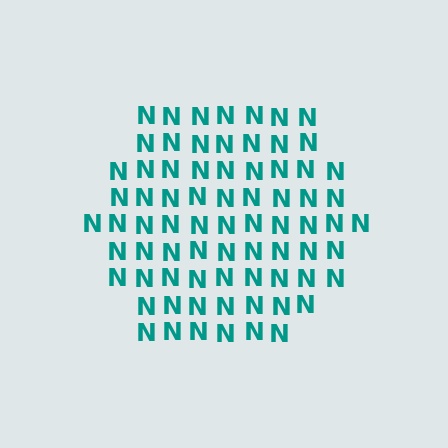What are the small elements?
The small elements are letter N's.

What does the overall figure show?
The overall figure shows a hexagon.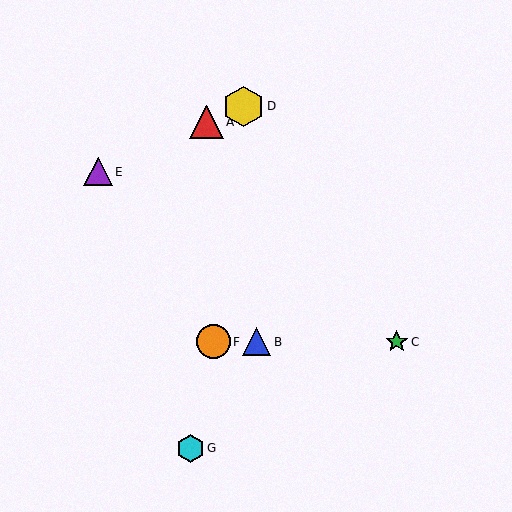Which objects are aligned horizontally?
Objects B, C, F are aligned horizontally.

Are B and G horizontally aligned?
No, B is at y≈342 and G is at y≈448.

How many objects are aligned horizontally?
3 objects (B, C, F) are aligned horizontally.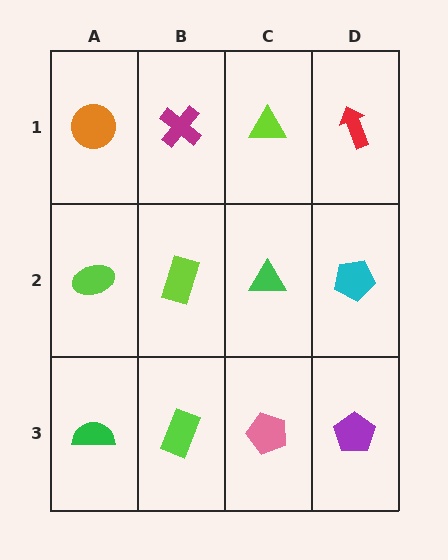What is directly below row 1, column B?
A lime rectangle.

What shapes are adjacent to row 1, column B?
A lime rectangle (row 2, column B), an orange circle (row 1, column A), a lime triangle (row 1, column C).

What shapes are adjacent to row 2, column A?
An orange circle (row 1, column A), a green semicircle (row 3, column A), a lime rectangle (row 2, column B).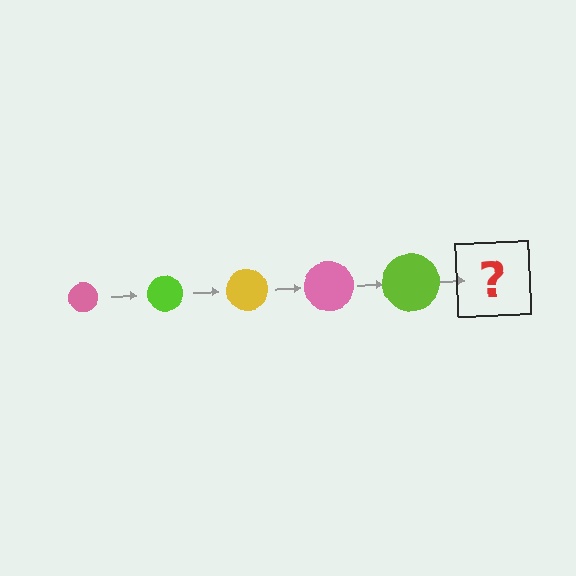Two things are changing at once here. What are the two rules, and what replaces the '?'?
The two rules are that the circle grows larger each step and the color cycles through pink, lime, and yellow. The '?' should be a yellow circle, larger than the previous one.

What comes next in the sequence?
The next element should be a yellow circle, larger than the previous one.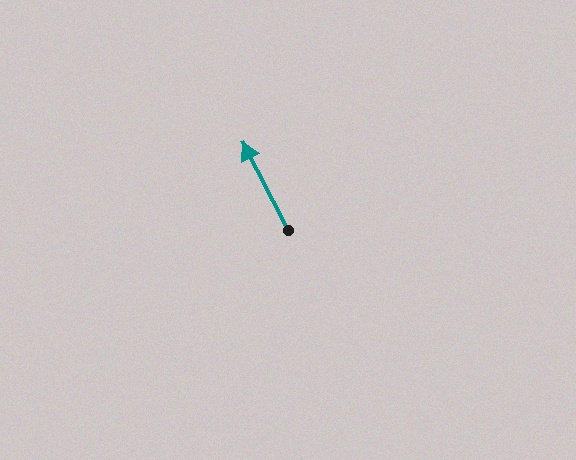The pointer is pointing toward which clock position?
Roughly 11 o'clock.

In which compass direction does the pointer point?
Northwest.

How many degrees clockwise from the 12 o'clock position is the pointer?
Approximately 333 degrees.